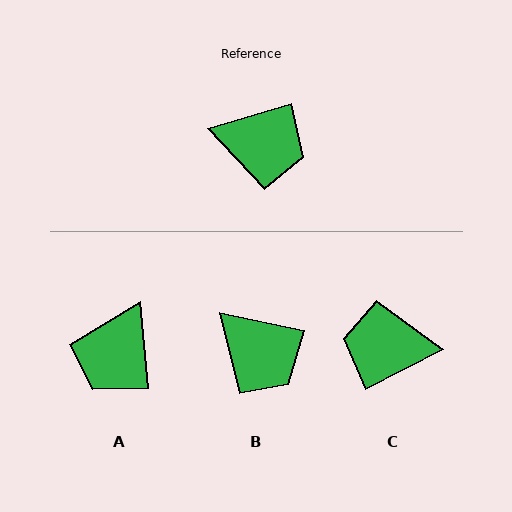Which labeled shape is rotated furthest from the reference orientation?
C, about 169 degrees away.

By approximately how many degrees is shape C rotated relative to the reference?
Approximately 169 degrees clockwise.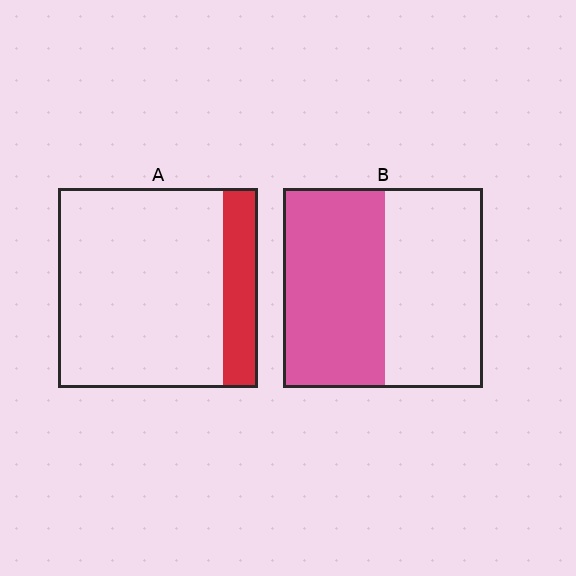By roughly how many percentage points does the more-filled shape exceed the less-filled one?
By roughly 35 percentage points (B over A).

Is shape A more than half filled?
No.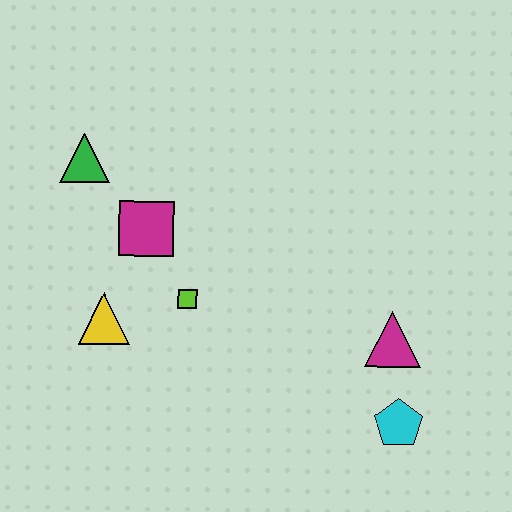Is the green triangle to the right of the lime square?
No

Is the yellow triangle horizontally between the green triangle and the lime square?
Yes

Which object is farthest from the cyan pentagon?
The green triangle is farthest from the cyan pentagon.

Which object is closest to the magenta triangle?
The cyan pentagon is closest to the magenta triangle.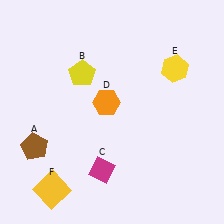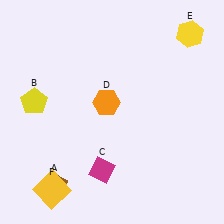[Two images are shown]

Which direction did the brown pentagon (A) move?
The brown pentagon (A) moved down.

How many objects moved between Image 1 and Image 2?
3 objects moved between the two images.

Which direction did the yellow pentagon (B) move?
The yellow pentagon (B) moved left.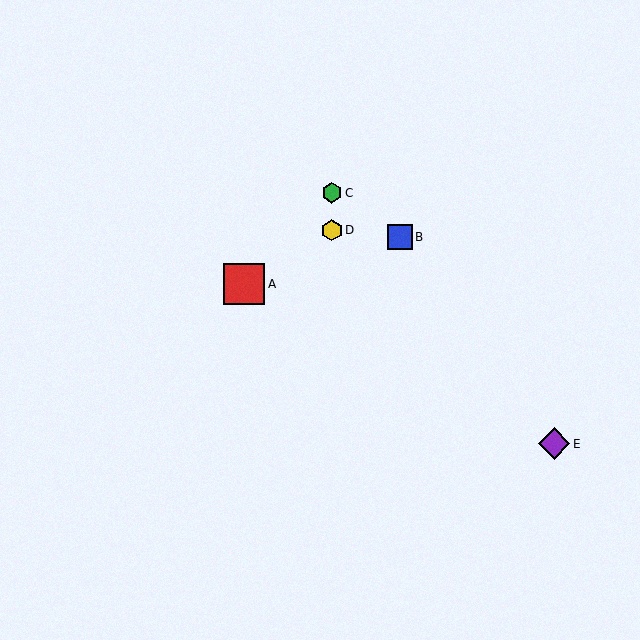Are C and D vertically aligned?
Yes, both are at x≈332.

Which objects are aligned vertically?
Objects C, D are aligned vertically.